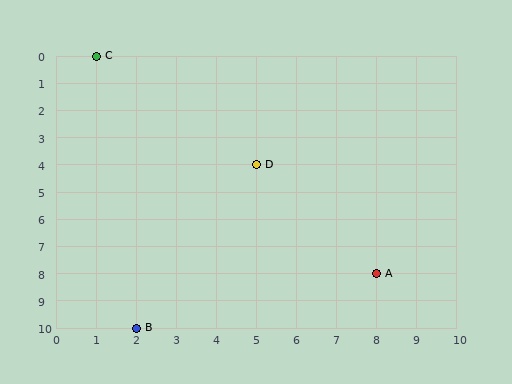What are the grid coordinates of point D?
Point D is at grid coordinates (5, 4).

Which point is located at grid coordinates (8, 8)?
Point A is at (8, 8).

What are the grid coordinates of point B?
Point B is at grid coordinates (2, 10).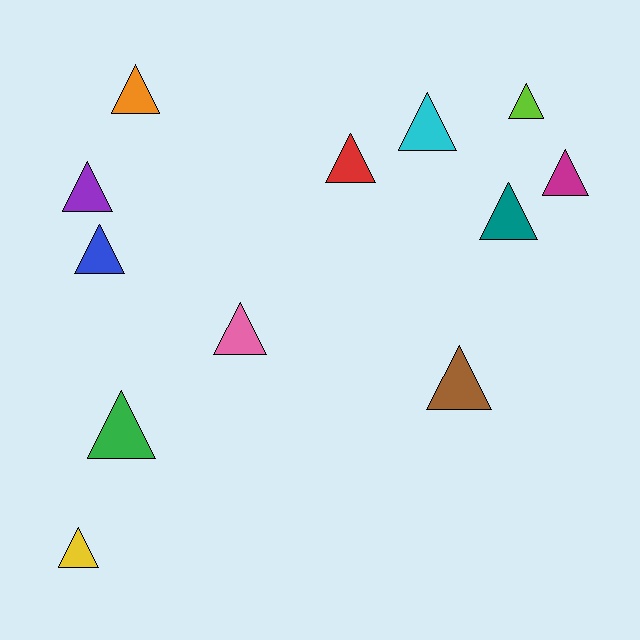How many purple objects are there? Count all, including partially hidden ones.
There is 1 purple object.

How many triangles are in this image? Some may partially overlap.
There are 12 triangles.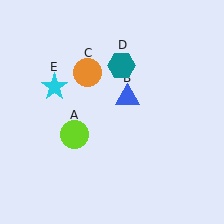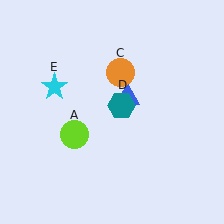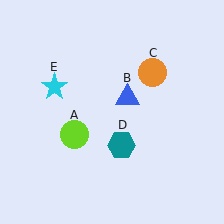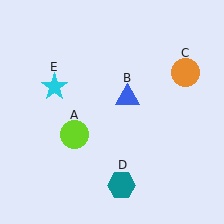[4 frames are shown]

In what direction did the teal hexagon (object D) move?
The teal hexagon (object D) moved down.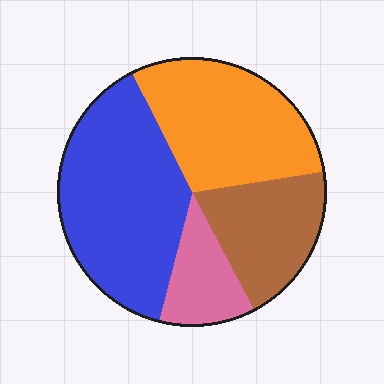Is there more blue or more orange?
Blue.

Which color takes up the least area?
Pink, at roughly 10%.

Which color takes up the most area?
Blue, at roughly 40%.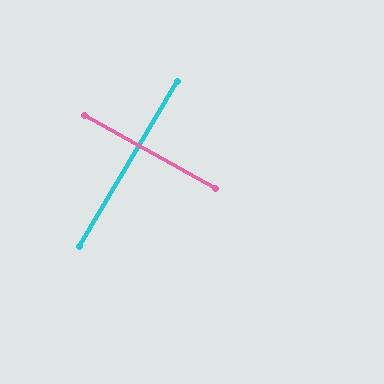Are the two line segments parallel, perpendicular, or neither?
Perpendicular — they meet at approximately 88°.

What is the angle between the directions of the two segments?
Approximately 88 degrees.